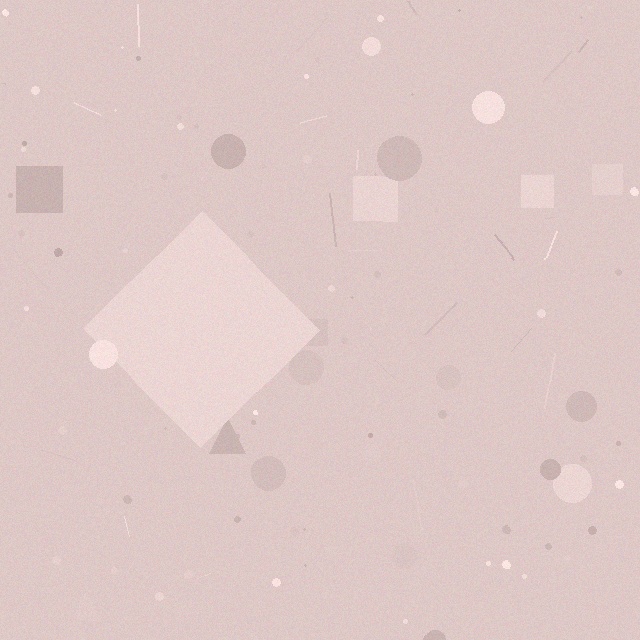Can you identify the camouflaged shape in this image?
The camouflaged shape is a diamond.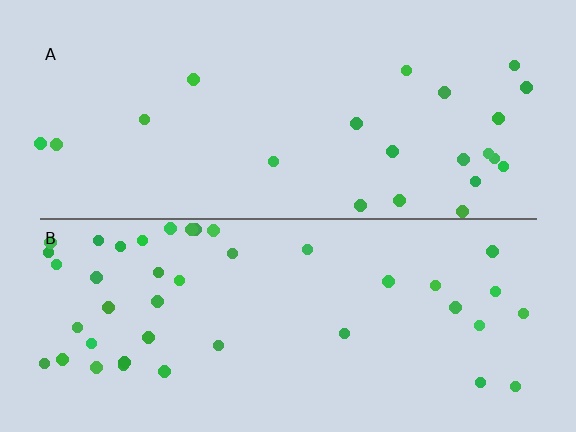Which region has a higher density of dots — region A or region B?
B (the bottom).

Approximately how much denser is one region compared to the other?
Approximately 1.9× — region B over region A.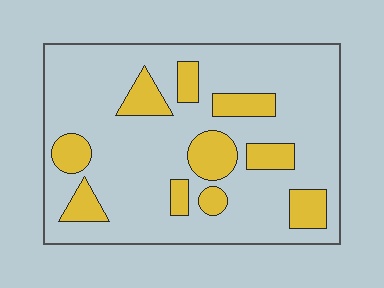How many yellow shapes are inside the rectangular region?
10.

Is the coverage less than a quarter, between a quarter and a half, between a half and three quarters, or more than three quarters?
Less than a quarter.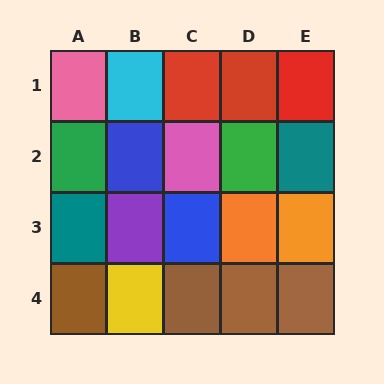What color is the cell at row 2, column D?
Green.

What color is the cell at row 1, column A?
Pink.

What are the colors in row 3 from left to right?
Teal, purple, blue, orange, orange.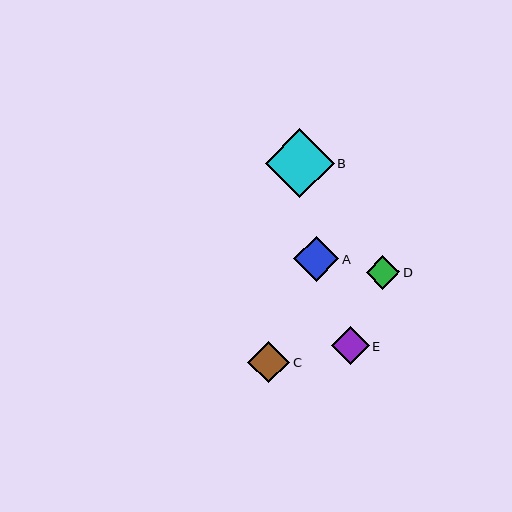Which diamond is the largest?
Diamond B is the largest with a size of approximately 68 pixels.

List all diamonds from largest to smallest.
From largest to smallest: B, A, C, E, D.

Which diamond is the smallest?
Diamond D is the smallest with a size of approximately 34 pixels.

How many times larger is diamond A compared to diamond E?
Diamond A is approximately 1.2 times the size of diamond E.